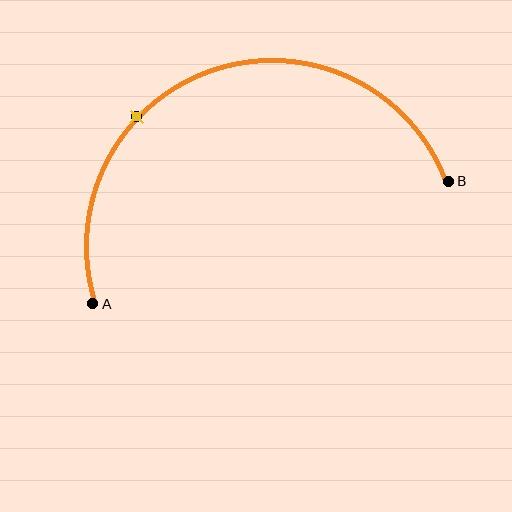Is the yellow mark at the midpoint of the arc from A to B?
No. The yellow mark lies on the arc but is closer to endpoint A. The arc midpoint would be at the point on the curve equidistant along the arc from both A and B.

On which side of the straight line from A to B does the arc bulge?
The arc bulges above the straight line connecting A and B.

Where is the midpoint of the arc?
The arc midpoint is the point on the curve farthest from the straight line joining A and B. It sits above that line.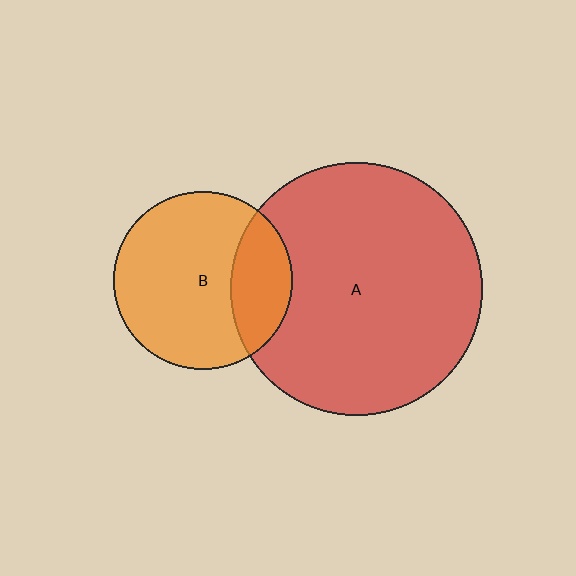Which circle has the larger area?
Circle A (red).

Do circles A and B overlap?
Yes.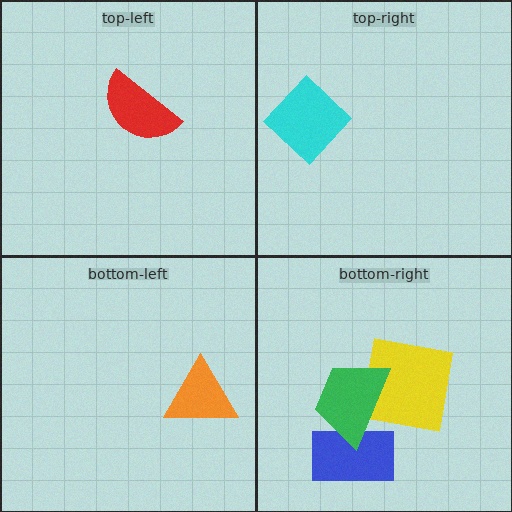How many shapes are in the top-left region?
1.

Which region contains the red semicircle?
The top-left region.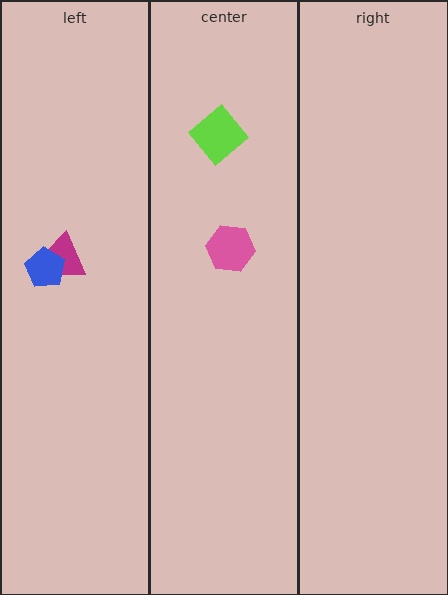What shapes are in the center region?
The lime diamond, the pink hexagon.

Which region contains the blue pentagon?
The left region.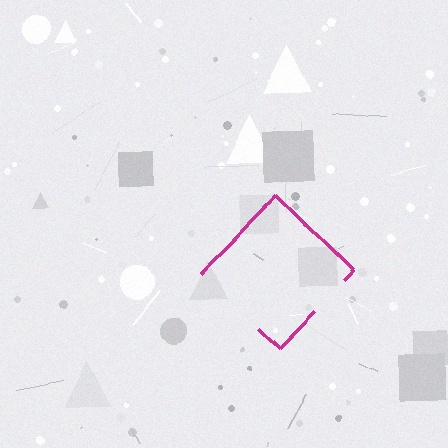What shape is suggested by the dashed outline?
The dashed outline suggests a diamond.